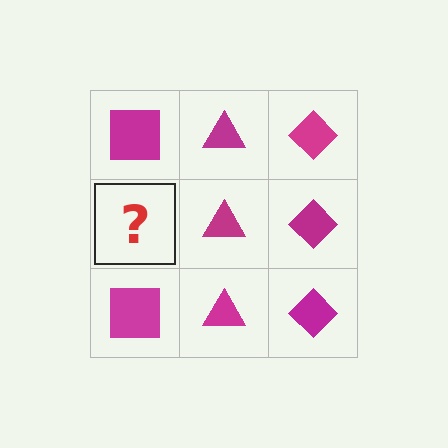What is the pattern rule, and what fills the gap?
The rule is that each column has a consistent shape. The gap should be filled with a magenta square.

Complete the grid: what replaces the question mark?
The question mark should be replaced with a magenta square.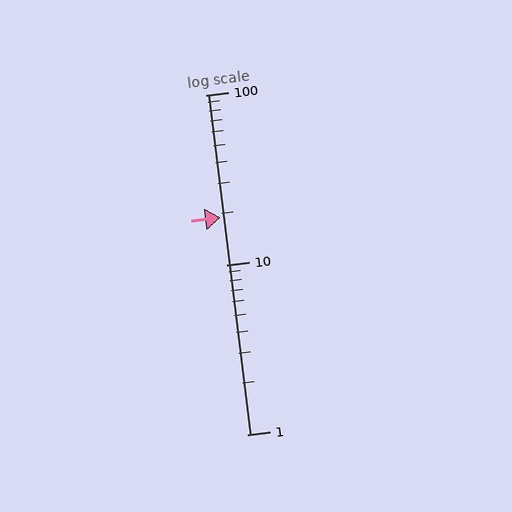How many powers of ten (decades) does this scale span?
The scale spans 2 decades, from 1 to 100.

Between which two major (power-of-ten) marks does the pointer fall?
The pointer is between 10 and 100.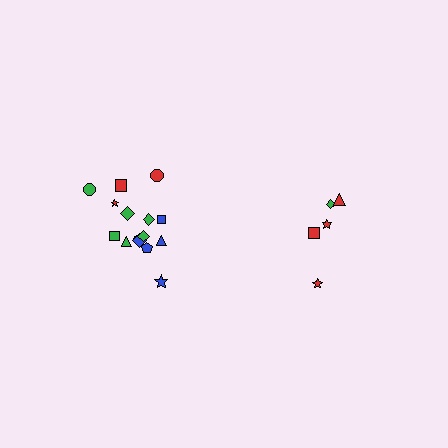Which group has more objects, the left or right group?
The left group.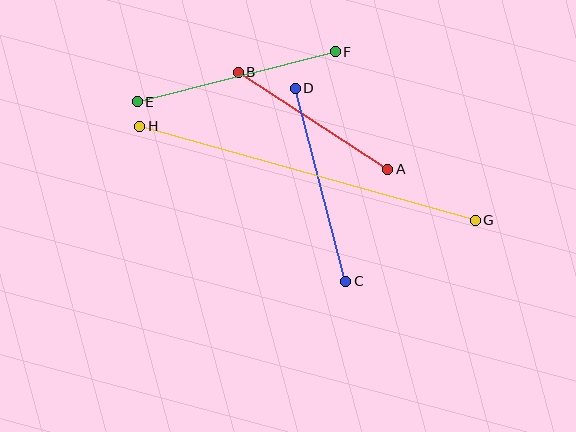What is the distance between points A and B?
The distance is approximately 178 pixels.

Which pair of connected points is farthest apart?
Points G and H are farthest apart.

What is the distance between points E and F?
The distance is approximately 204 pixels.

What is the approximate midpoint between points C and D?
The midpoint is at approximately (321, 185) pixels.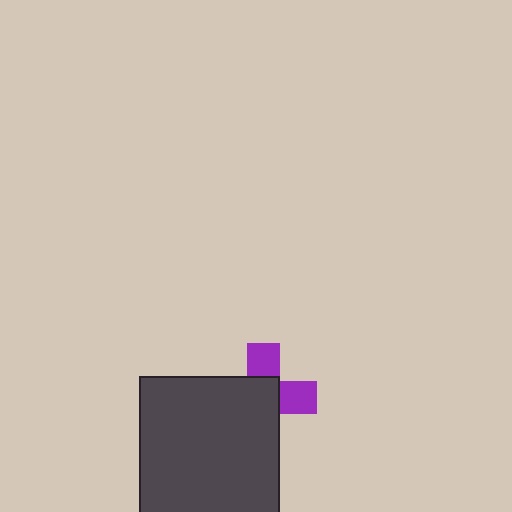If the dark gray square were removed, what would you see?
You would see the complete purple cross.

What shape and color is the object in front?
The object in front is a dark gray square.